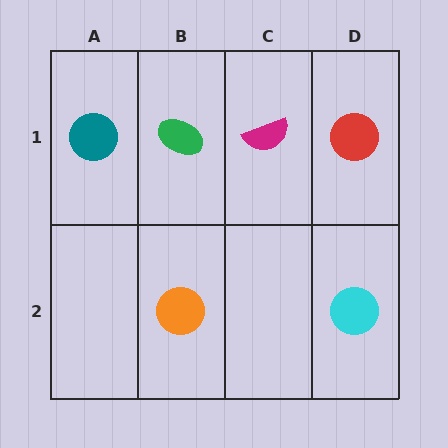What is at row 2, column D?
A cyan circle.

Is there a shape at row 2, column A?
No, that cell is empty.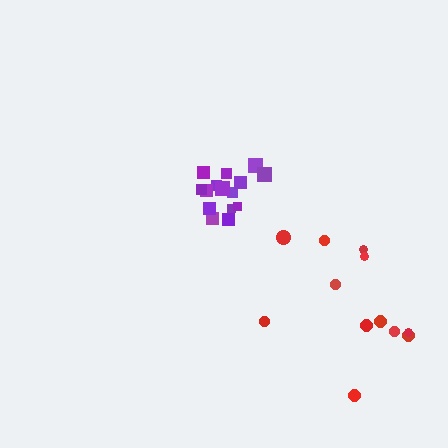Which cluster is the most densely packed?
Purple.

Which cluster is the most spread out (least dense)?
Red.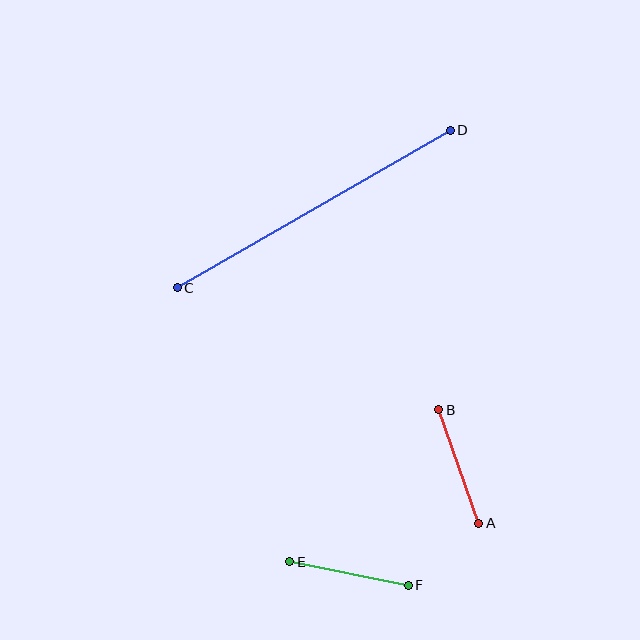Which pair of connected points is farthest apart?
Points C and D are farthest apart.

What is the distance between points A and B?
The distance is approximately 120 pixels.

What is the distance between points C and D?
The distance is approximately 315 pixels.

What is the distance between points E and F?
The distance is approximately 121 pixels.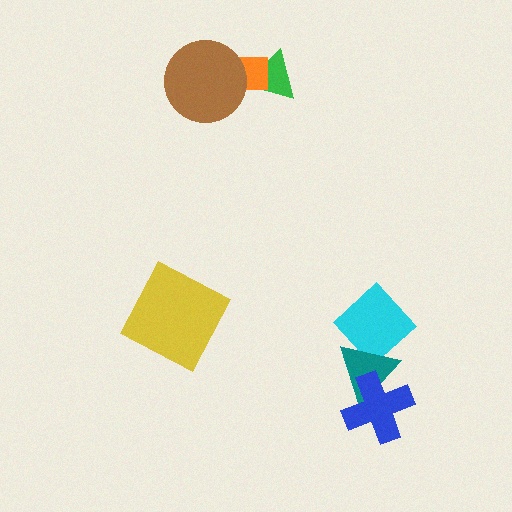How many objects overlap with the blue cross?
1 object overlaps with the blue cross.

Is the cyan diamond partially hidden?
Yes, it is partially covered by another shape.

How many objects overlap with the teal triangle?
2 objects overlap with the teal triangle.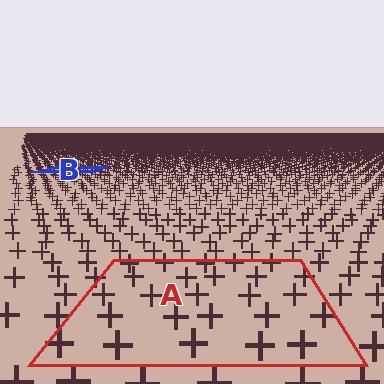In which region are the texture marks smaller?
The texture marks are smaller in region B, because it is farther away.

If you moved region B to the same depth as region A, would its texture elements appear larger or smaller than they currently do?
They would appear larger. At a closer depth, the same texture elements are projected at a bigger on-screen size.